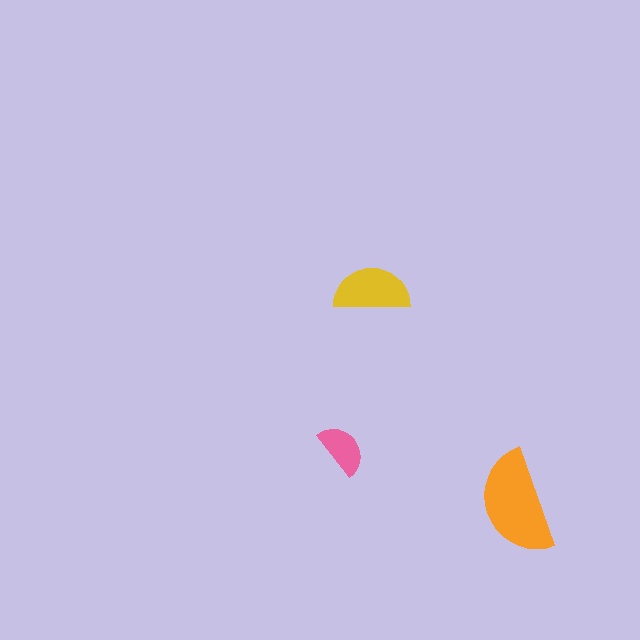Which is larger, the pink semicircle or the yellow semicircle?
The yellow one.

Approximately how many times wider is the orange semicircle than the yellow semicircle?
About 1.5 times wider.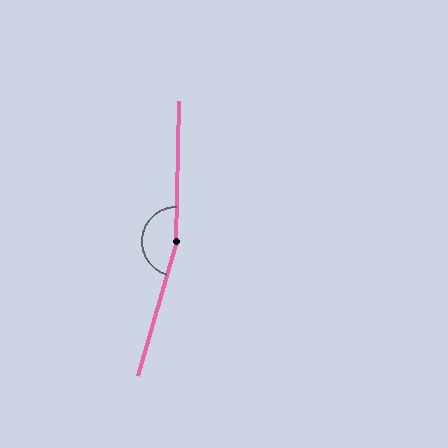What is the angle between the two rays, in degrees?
Approximately 165 degrees.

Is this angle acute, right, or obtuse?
It is obtuse.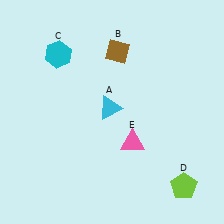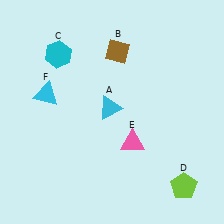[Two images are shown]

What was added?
A cyan triangle (F) was added in Image 2.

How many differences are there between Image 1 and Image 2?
There is 1 difference between the two images.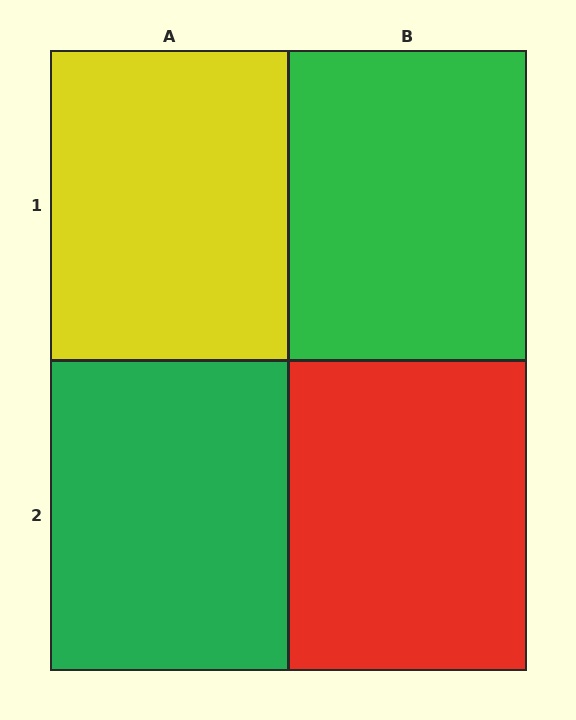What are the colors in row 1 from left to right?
Yellow, green.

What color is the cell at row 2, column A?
Green.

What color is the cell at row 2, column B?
Red.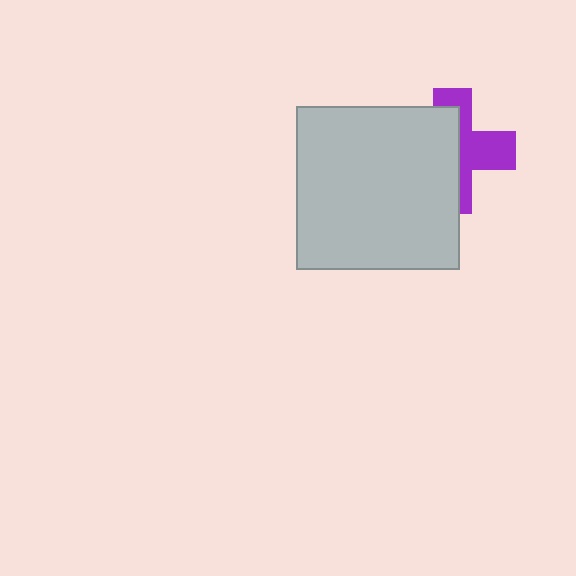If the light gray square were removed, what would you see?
You would see the complete purple cross.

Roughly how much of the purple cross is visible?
A small part of it is visible (roughly 45%).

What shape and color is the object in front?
The object in front is a light gray square.